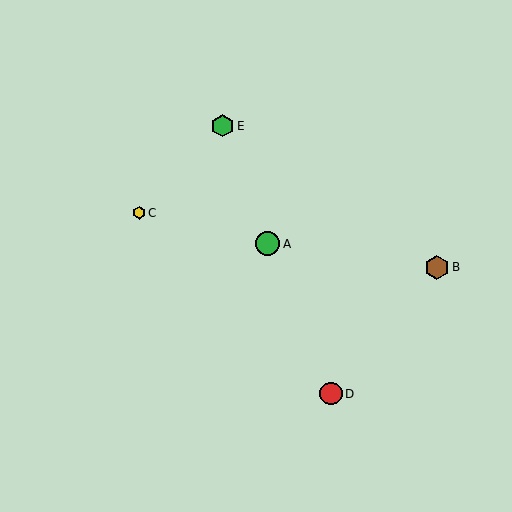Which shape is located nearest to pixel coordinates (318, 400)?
The red circle (labeled D) at (331, 394) is nearest to that location.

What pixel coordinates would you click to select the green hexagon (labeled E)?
Click at (223, 126) to select the green hexagon E.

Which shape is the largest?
The green circle (labeled A) is the largest.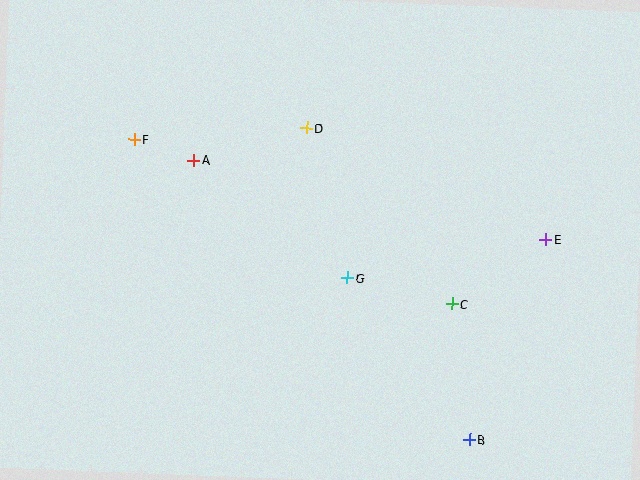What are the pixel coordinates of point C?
Point C is at (452, 304).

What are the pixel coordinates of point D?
Point D is at (307, 128).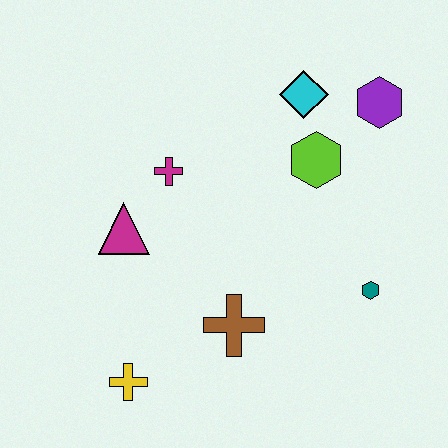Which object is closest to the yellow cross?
The brown cross is closest to the yellow cross.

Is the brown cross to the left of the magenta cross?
No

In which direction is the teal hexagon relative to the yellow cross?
The teal hexagon is to the right of the yellow cross.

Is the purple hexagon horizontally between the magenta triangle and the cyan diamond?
No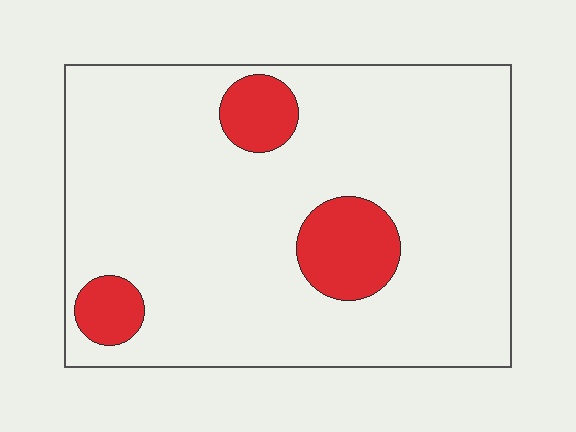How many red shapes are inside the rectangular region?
3.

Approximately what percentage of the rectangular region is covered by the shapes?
Approximately 15%.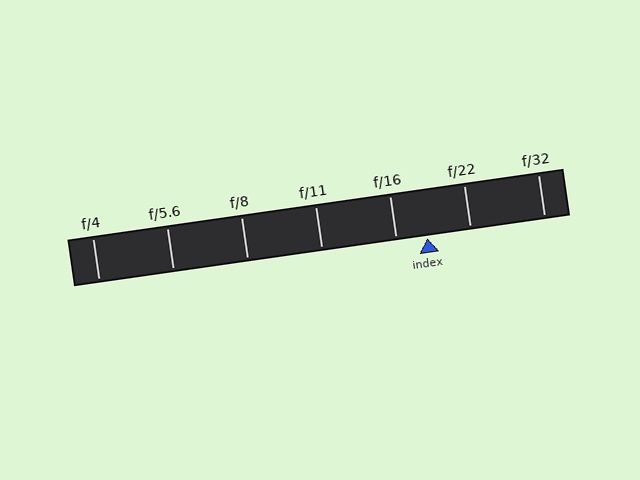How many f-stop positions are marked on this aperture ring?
There are 7 f-stop positions marked.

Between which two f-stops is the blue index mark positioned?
The index mark is between f/16 and f/22.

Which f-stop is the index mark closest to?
The index mark is closest to f/16.